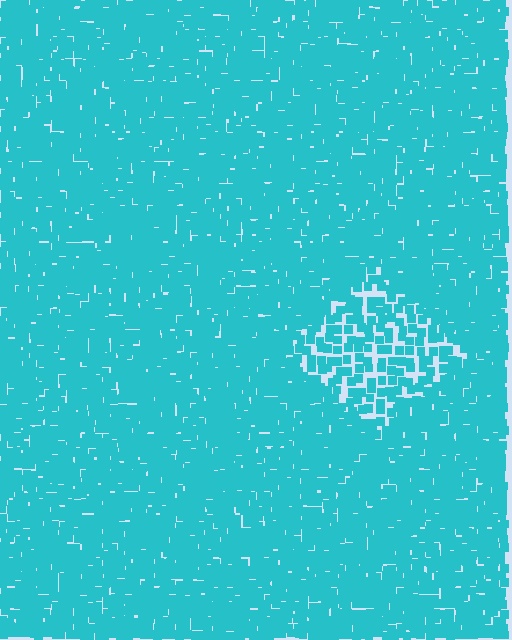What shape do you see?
I see a diamond.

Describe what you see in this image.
The image contains small cyan elements arranged at two different densities. A diamond-shaped region is visible where the elements are less densely packed than the surrounding area.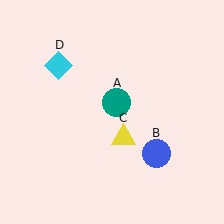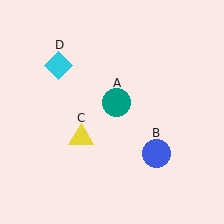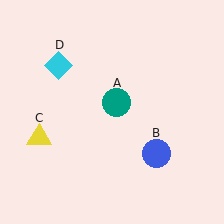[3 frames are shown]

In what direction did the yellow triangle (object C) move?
The yellow triangle (object C) moved left.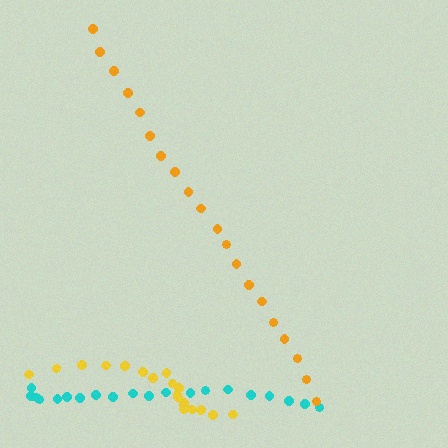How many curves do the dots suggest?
There are 3 distinct paths.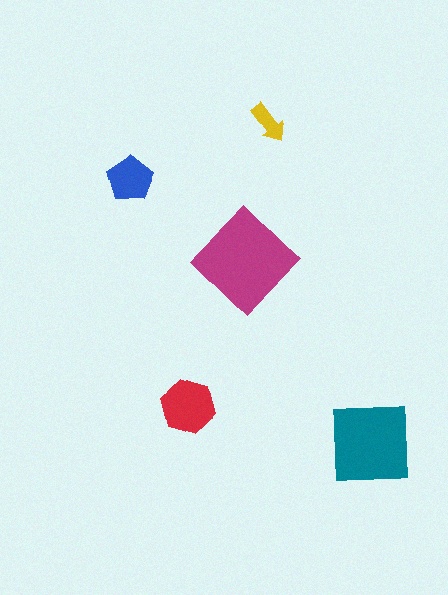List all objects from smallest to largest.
The yellow arrow, the blue pentagon, the red hexagon, the teal square, the magenta diamond.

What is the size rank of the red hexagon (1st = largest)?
3rd.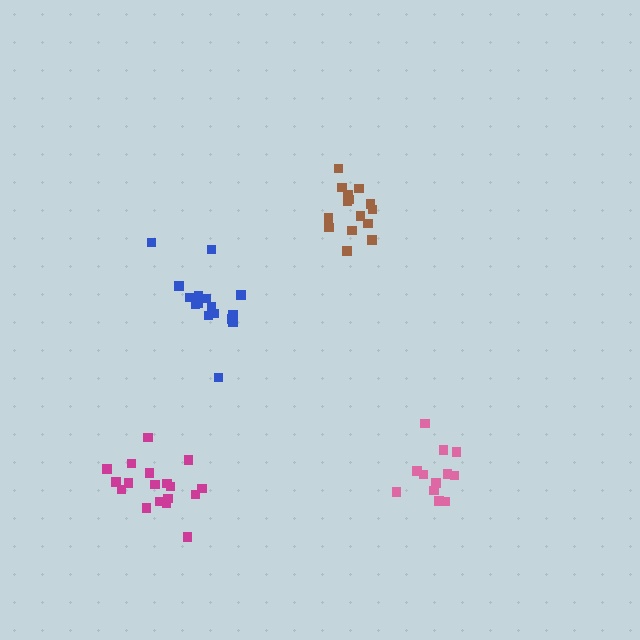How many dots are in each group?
Group 1: 15 dots, Group 2: 18 dots, Group 3: 12 dots, Group 4: 16 dots (61 total).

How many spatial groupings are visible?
There are 4 spatial groupings.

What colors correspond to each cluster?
The clusters are colored: brown, magenta, pink, blue.